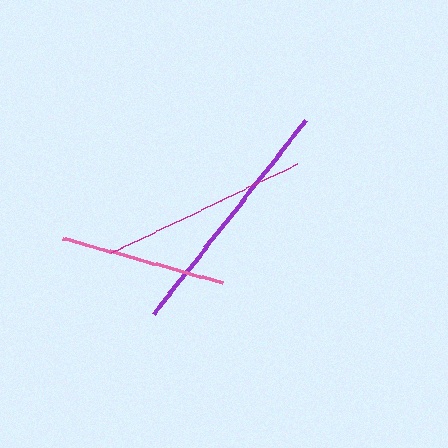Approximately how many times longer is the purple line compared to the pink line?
The purple line is approximately 1.5 times the length of the pink line.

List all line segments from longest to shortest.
From longest to shortest: purple, magenta, pink.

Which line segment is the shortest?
The pink line is the shortest at approximately 167 pixels.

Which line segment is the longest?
The purple line is the longest at approximately 245 pixels.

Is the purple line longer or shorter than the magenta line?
The purple line is longer than the magenta line.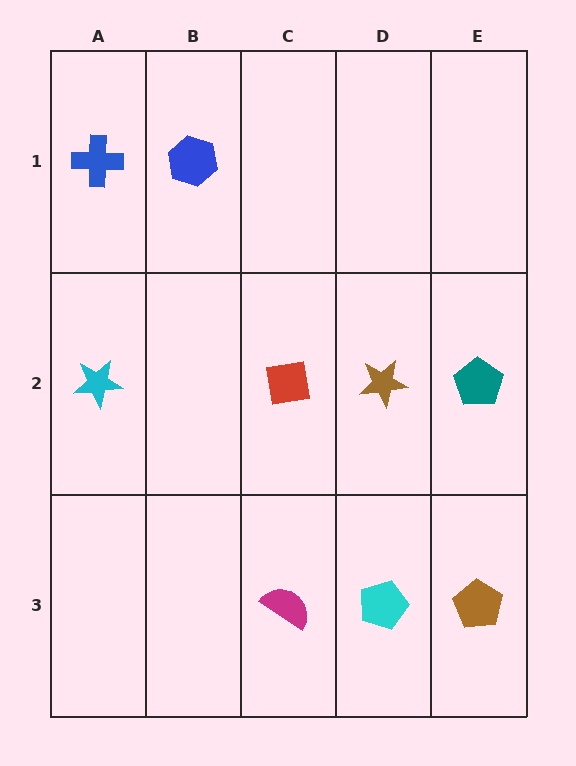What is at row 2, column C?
A red square.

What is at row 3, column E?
A brown pentagon.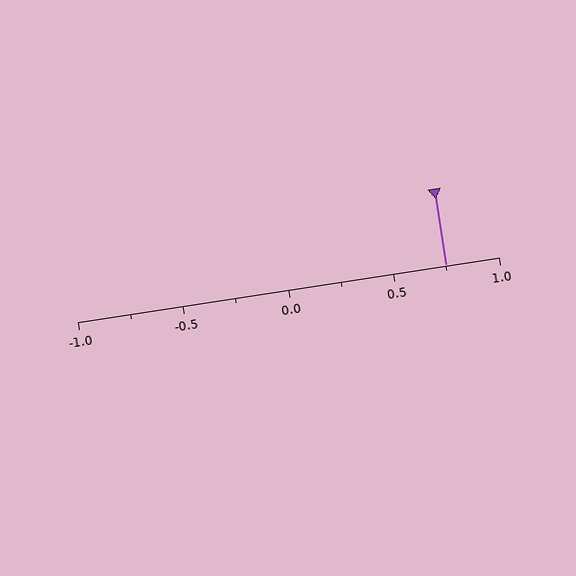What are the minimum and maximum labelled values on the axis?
The axis runs from -1.0 to 1.0.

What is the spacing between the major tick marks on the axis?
The major ticks are spaced 0.5 apart.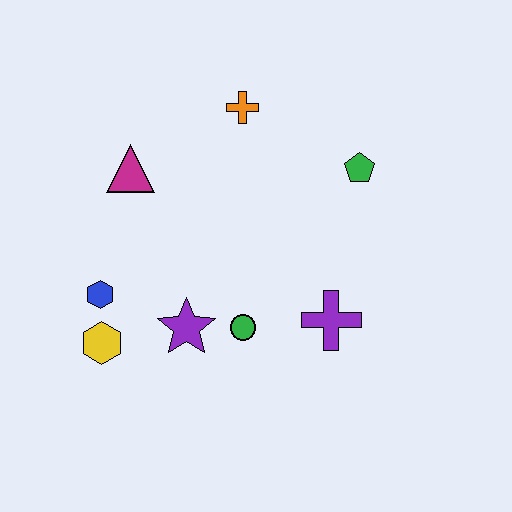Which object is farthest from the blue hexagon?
The green pentagon is farthest from the blue hexagon.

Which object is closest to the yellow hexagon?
The blue hexagon is closest to the yellow hexagon.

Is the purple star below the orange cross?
Yes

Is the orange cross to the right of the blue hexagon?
Yes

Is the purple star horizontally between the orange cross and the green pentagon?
No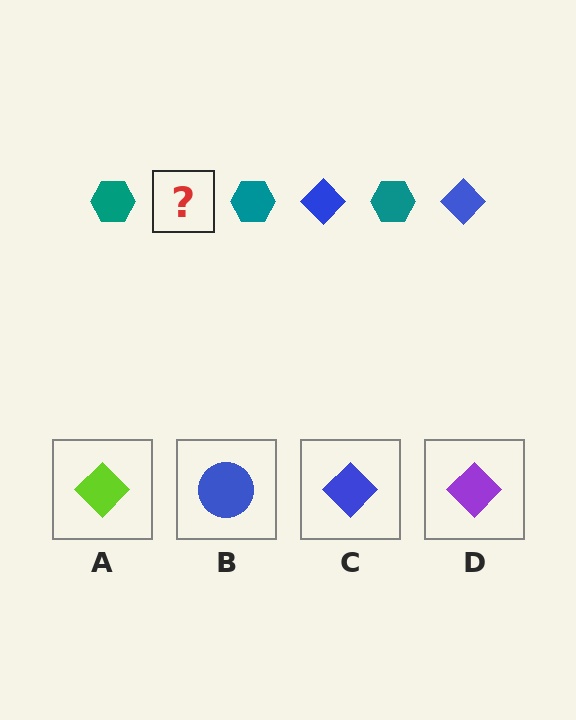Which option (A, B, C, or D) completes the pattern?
C.